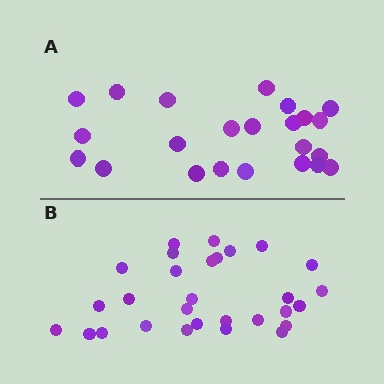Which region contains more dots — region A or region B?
Region B (the bottom region) has more dots.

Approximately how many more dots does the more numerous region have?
Region B has about 6 more dots than region A.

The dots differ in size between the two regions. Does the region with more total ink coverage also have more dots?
No. Region A has more total ink coverage because its dots are larger, but region B actually contains more individual dots. Total area can be misleading — the number of items is what matters here.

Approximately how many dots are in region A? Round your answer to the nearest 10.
About 20 dots. (The exact count is 23, which rounds to 20.)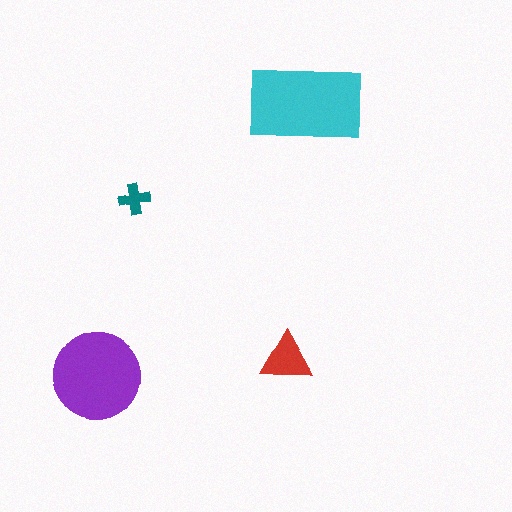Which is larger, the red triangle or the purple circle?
The purple circle.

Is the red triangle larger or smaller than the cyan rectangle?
Smaller.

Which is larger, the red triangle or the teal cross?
The red triangle.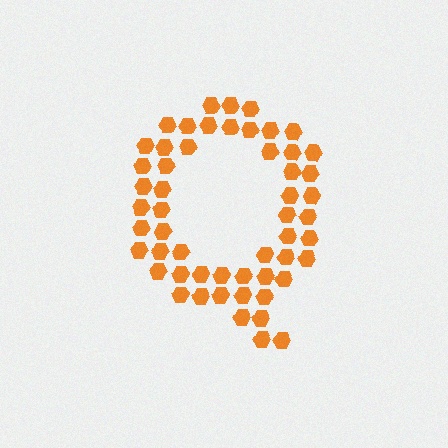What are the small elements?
The small elements are hexagons.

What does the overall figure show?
The overall figure shows the letter Q.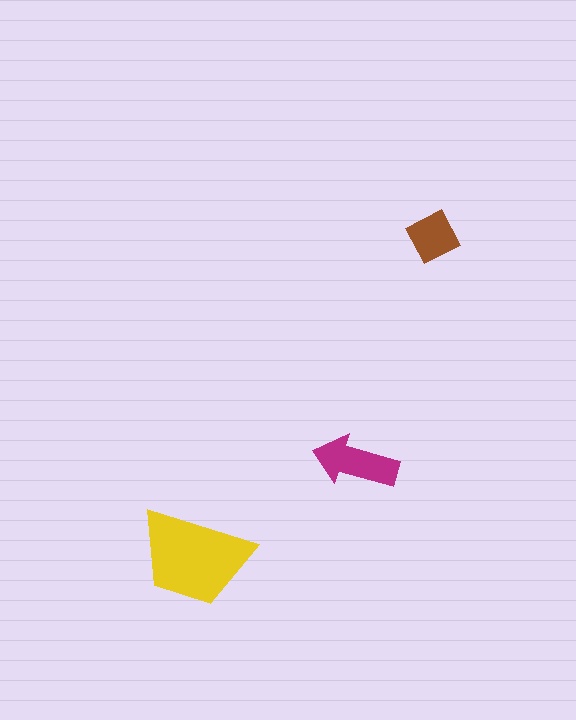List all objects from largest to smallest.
The yellow trapezoid, the magenta arrow, the brown diamond.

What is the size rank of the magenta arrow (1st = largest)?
2nd.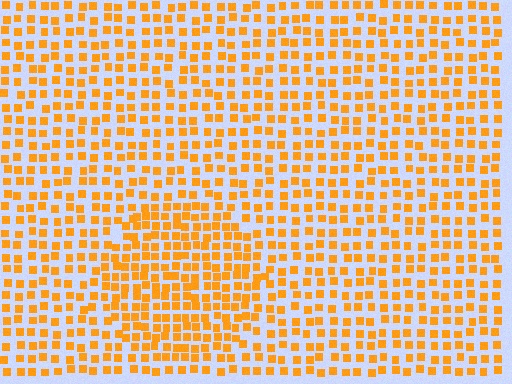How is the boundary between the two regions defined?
The boundary is defined by a change in element density (approximately 1.6x ratio). All elements are the same color, size, and shape.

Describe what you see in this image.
The image contains small orange elements arranged at two different densities. A circle-shaped region is visible where the elements are more densely packed than the surrounding area.